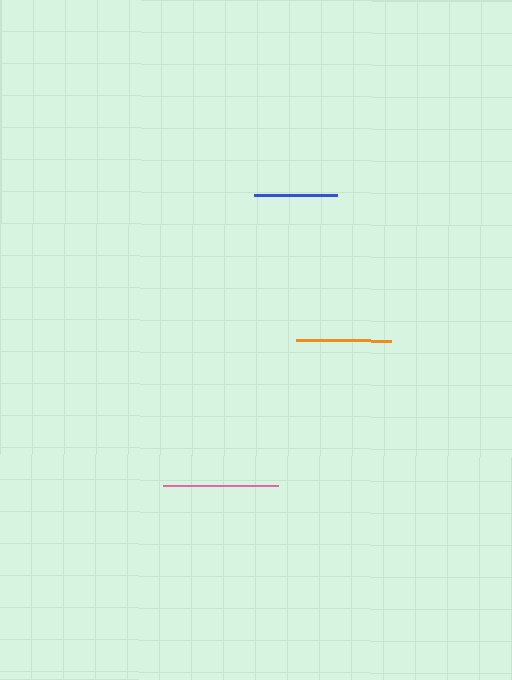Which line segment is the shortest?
The blue line is the shortest at approximately 83 pixels.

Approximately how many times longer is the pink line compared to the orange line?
The pink line is approximately 1.2 times the length of the orange line.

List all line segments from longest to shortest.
From longest to shortest: pink, orange, blue.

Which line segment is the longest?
The pink line is the longest at approximately 115 pixels.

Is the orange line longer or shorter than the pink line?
The pink line is longer than the orange line.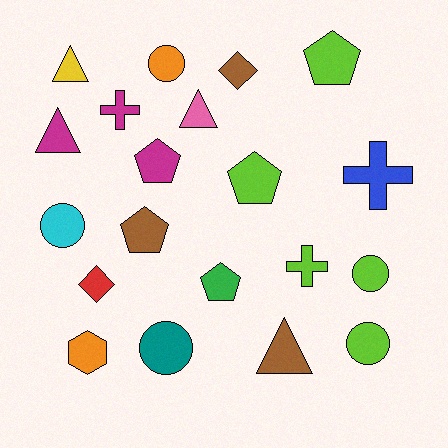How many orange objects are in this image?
There are 2 orange objects.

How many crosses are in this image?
There are 3 crosses.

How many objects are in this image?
There are 20 objects.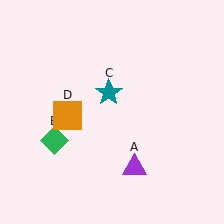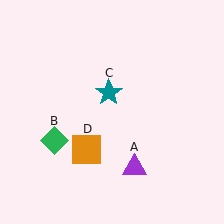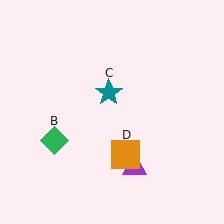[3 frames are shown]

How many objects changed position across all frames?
1 object changed position: orange square (object D).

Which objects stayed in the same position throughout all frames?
Purple triangle (object A) and green diamond (object B) and teal star (object C) remained stationary.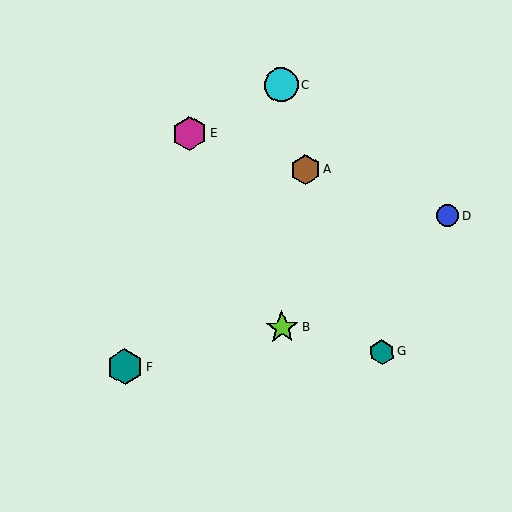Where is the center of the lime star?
The center of the lime star is at (282, 328).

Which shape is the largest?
The teal hexagon (labeled F) is the largest.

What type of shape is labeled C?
Shape C is a cyan circle.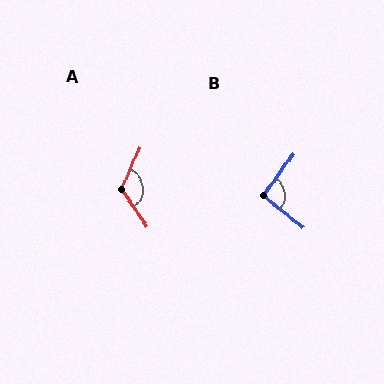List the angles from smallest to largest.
B (93°), A (122°).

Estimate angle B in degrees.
Approximately 93 degrees.